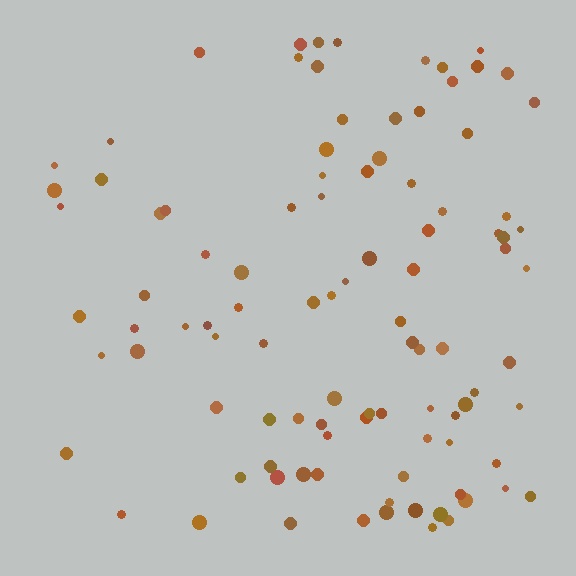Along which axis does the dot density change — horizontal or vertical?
Horizontal.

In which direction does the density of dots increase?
From left to right, with the right side densest.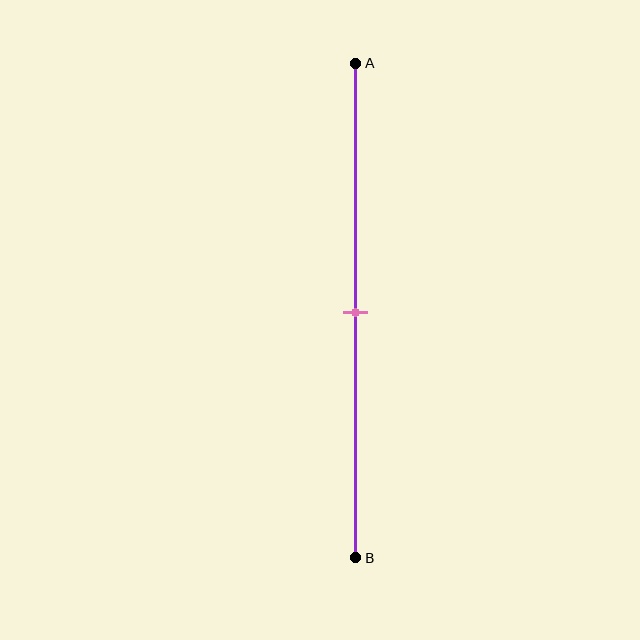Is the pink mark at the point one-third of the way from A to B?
No, the mark is at about 50% from A, not at the 33% one-third point.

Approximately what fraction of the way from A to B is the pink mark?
The pink mark is approximately 50% of the way from A to B.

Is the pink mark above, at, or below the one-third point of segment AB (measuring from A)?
The pink mark is below the one-third point of segment AB.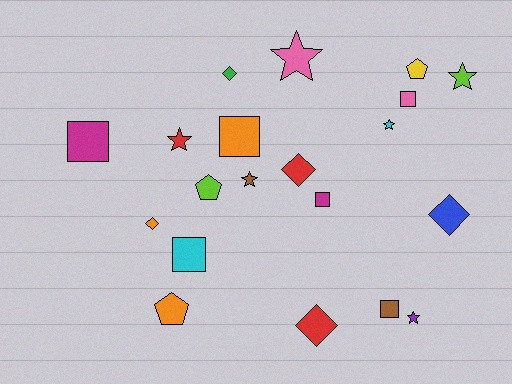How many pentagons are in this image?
There are 3 pentagons.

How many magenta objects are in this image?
There are 2 magenta objects.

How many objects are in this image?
There are 20 objects.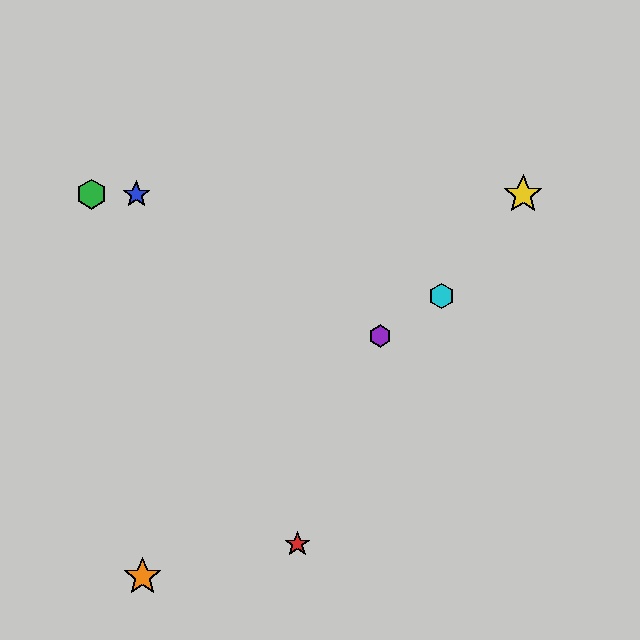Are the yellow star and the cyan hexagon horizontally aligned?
No, the yellow star is at y≈194 and the cyan hexagon is at y≈296.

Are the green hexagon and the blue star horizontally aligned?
Yes, both are at y≈194.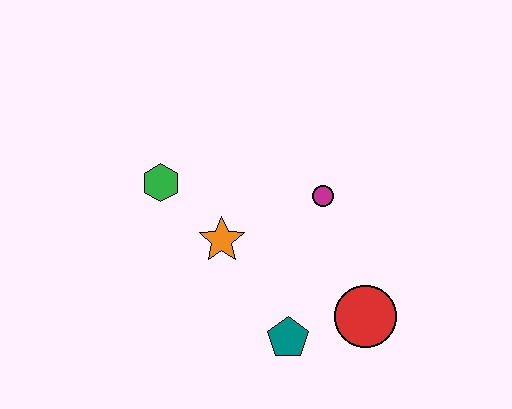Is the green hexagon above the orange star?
Yes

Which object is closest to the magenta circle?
The orange star is closest to the magenta circle.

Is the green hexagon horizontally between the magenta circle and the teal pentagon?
No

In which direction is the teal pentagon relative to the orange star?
The teal pentagon is below the orange star.